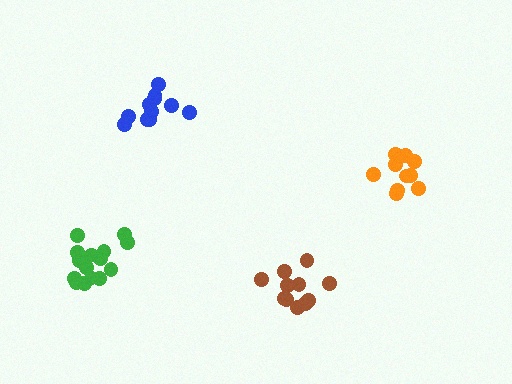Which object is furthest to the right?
The orange cluster is rightmost.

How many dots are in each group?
Group 1: 16 dots, Group 2: 11 dots, Group 3: 12 dots, Group 4: 10 dots (49 total).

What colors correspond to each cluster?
The clusters are colored: green, brown, blue, orange.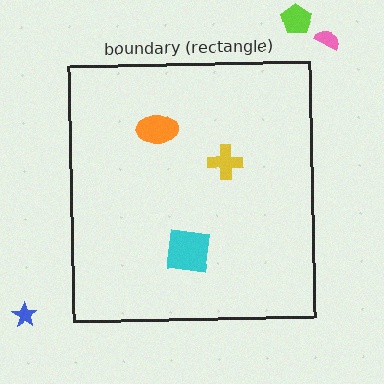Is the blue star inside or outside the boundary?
Outside.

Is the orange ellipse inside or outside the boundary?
Inside.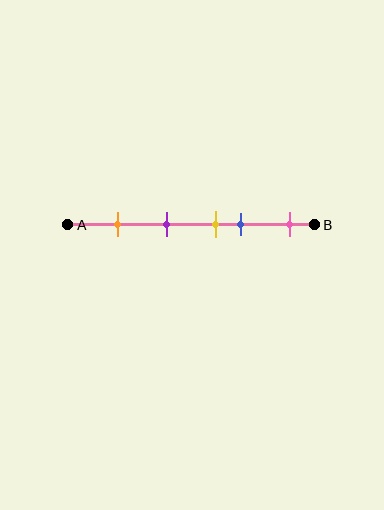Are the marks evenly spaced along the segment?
No, the marks are not evenly spaced.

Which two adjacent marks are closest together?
The yellow and blue marks are the closest adjacent pair.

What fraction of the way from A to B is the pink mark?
The pink mark is approximately 90% (0.9) of the way from A to B.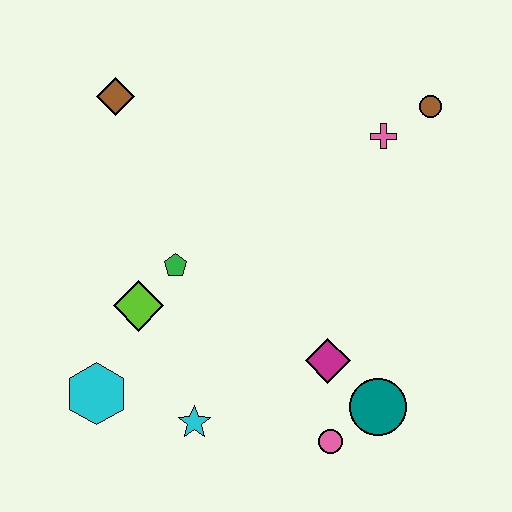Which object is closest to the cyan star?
The cyan hexagon is closest to the cyan star.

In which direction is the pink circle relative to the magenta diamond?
The pink circle is below the magenta diamond.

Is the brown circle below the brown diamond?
Yes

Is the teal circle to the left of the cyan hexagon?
No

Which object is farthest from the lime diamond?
The brown circle is farthest from the lime diamond.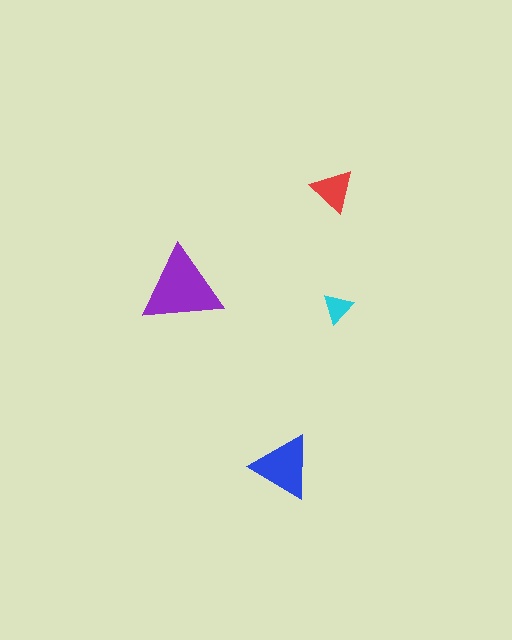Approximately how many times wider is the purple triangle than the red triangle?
About 2 times wider.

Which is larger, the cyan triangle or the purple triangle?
The purple one.